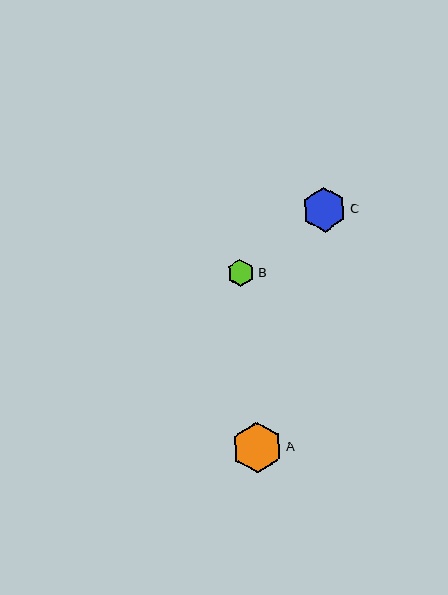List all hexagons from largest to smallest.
From largest to smallest: A, C, B.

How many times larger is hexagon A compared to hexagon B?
Hexagon A is approximately 1.9 times the size of hexagon B.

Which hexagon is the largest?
Hexagon A is the largest with a size of approximately 51 pixels.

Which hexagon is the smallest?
Hexagon B is the smallest with a size of approximately 28 pixels.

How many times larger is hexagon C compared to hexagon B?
Hexagon C is approximately 1.6 times the size of hexagon B.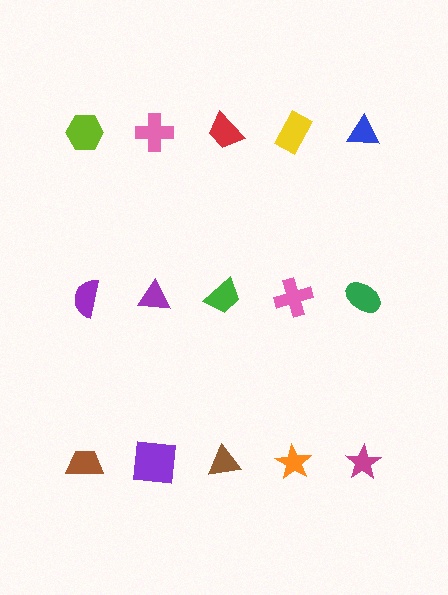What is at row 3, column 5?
A magenta star.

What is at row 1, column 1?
A lime hexagon.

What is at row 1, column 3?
A red trapezoid.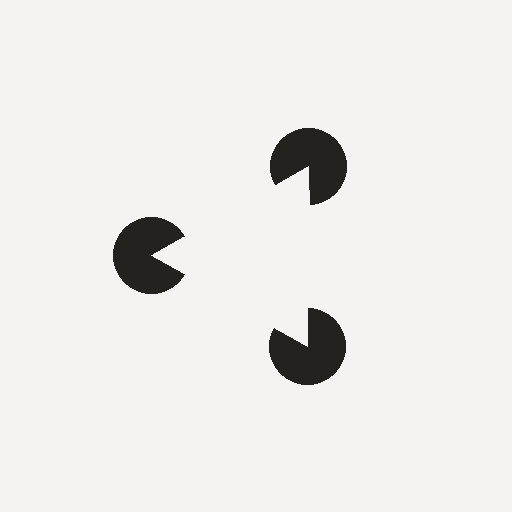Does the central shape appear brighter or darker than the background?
It typically appears slightly brighter than the background, even though no actual brightness change is drawn.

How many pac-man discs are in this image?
There are 3 — one at each vertex of the illusory triangle.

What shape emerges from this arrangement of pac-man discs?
An illusory triangle — its edges are inferred from the aligned wedge cuts in the pac-man discs, not physically drawn.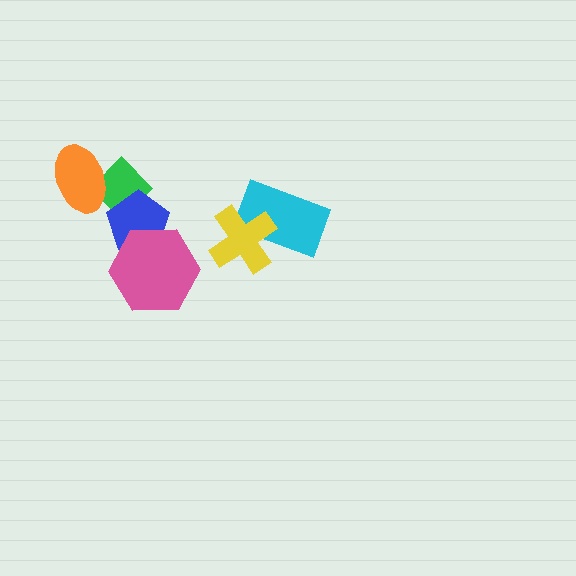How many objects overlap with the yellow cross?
1 object overlaps with the yellow cross.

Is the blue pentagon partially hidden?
Yes, it is partially covered by another shape.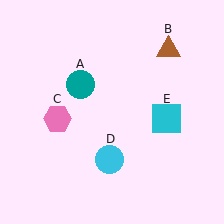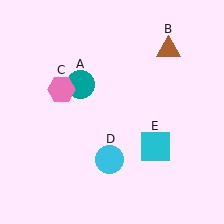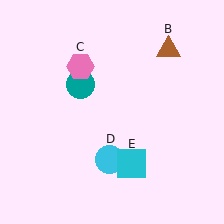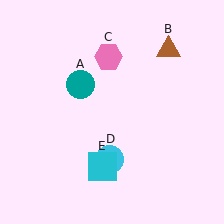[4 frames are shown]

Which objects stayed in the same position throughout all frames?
Teal circle (object A) and brown triangle (object B) and cyan circle (object D) remained stationary.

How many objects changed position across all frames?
2 objects changed position: pink hexagon (object C), cyan square (object E).